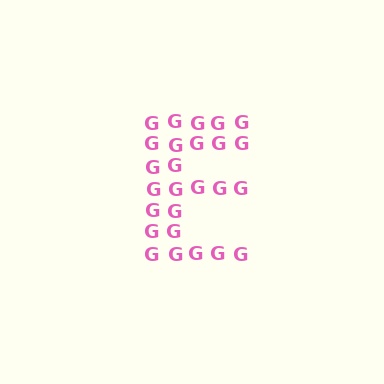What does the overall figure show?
The overall figure shows the letter E.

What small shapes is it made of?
It is made of small letter G's.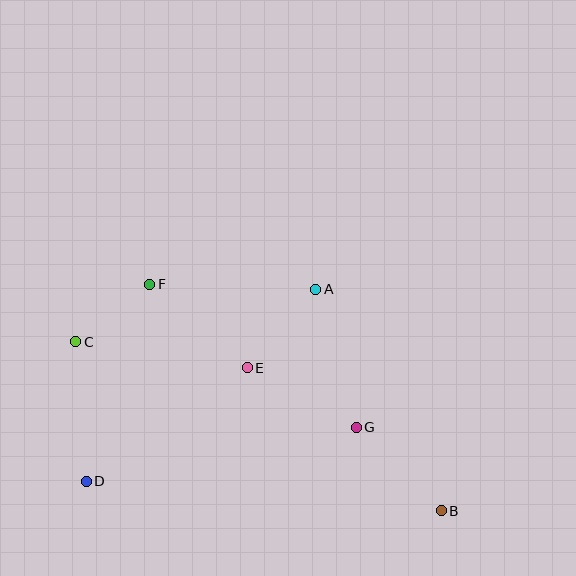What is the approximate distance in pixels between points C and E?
The distance between C and E is approximately 173 pixels.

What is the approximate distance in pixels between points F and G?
The distance between F and G is approximately 251 pixels.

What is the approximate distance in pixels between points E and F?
The distance between E and F is approximately 128 pixels.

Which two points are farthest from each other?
Points B and C are farthest from each other.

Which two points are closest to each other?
Points C and F are closest to each other.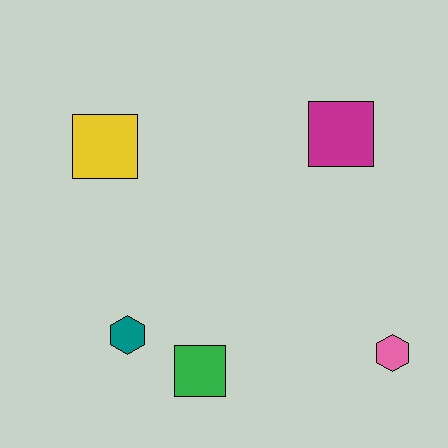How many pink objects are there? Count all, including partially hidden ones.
There is 1 pink object.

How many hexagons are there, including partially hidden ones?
There are 2 hexagons.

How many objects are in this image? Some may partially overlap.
There are 5 objects.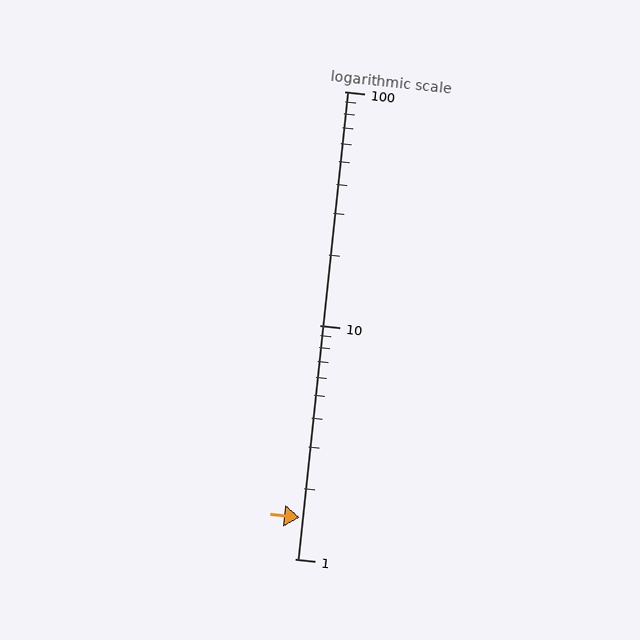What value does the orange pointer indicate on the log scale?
The pointer indicates approximately 1.5.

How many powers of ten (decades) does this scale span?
The scale spans 2 decades, from 1 to 100.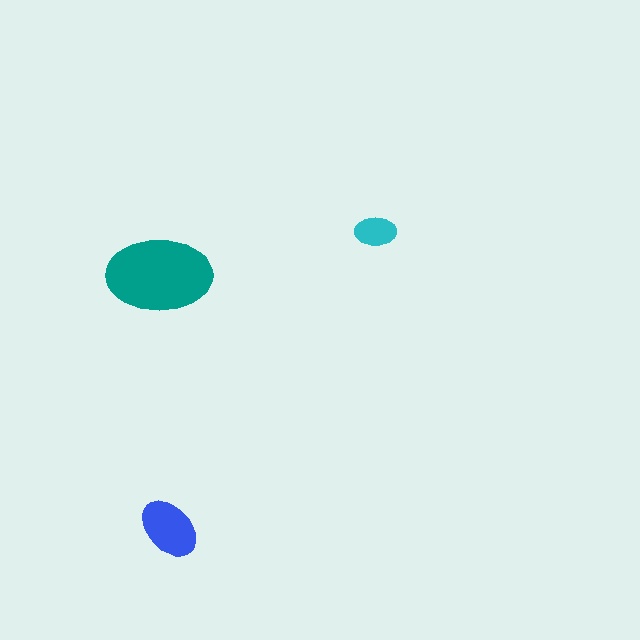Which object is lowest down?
The blue ellipse is bottommost.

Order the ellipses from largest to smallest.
the teal one, the blue one, the cyan one.